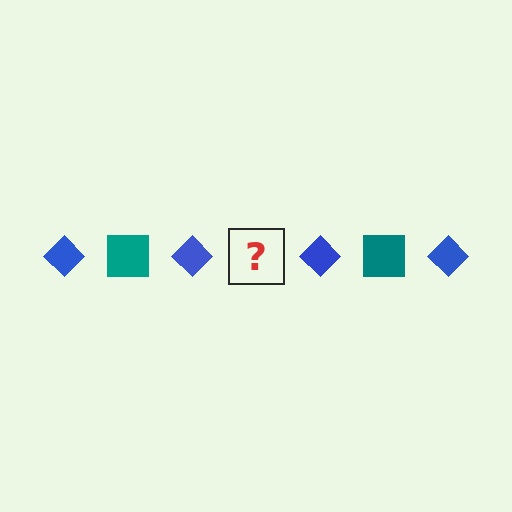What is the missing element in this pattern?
The missing element is a teal square.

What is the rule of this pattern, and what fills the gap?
The rule is that the pattern alternates between blue diamond and teal square. The gap should be filled with a teal square.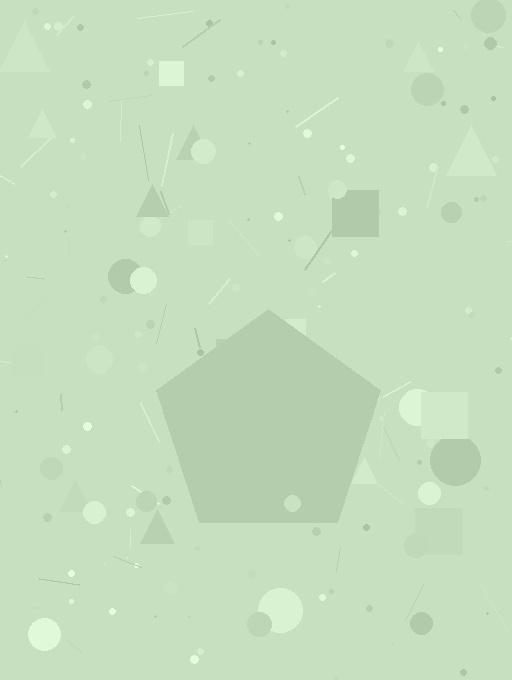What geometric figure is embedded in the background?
A pentagon is embedded in the background.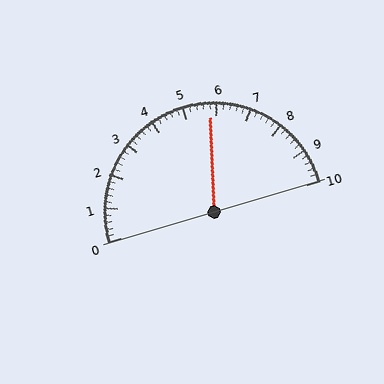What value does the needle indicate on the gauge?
The needle indicates approximately 5.8.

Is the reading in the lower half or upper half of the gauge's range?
The reading is in the upper half of the range (0 to 10).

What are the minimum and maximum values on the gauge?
The gauge ranges from 0 to 10.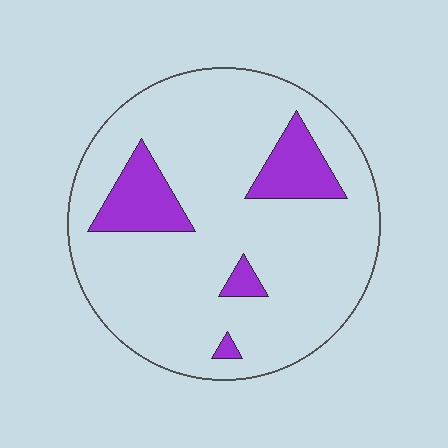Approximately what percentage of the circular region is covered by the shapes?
Approximately 15%.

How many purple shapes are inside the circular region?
4.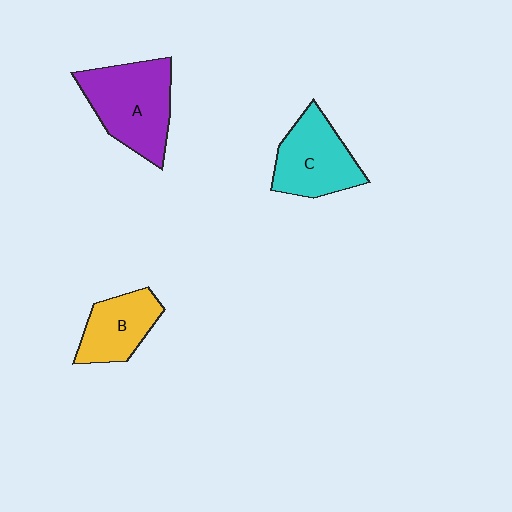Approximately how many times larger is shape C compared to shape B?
Approximately 1.3 times.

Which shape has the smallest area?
Shape B (yellow).